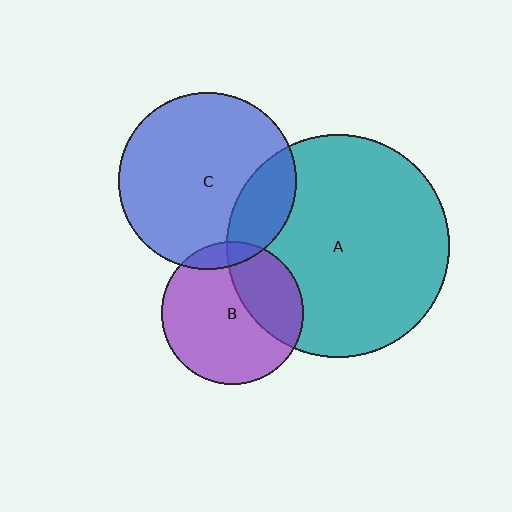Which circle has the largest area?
Circle A (teal).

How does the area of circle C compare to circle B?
Approximately 1.5 times.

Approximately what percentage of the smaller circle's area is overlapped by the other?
Approximately 10%.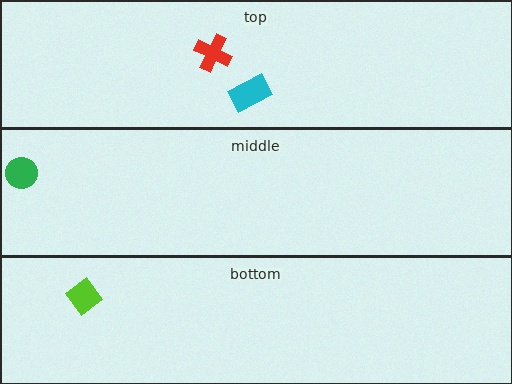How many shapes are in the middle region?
1.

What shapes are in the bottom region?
The lime diamond.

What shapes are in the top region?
The cyan rectangle, the red cross.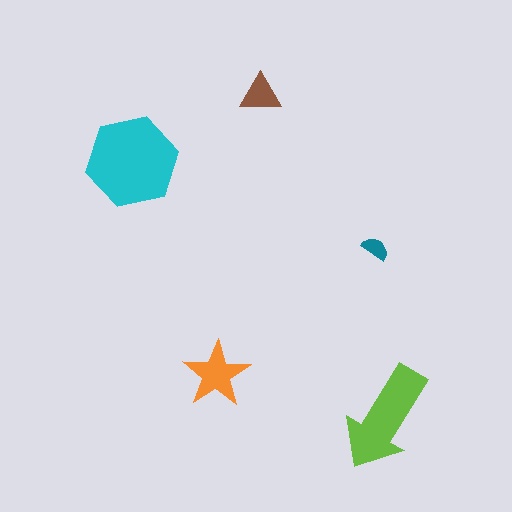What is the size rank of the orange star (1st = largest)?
3rd.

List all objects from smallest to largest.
The teal semicircle, the brown triangle, the orange star, the lime arrow, the cyan hexagon.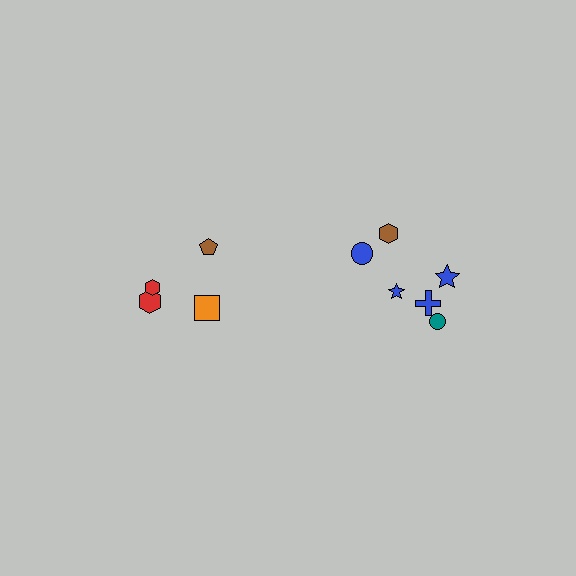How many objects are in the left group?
There are 4 objects.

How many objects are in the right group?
There are 6 objects.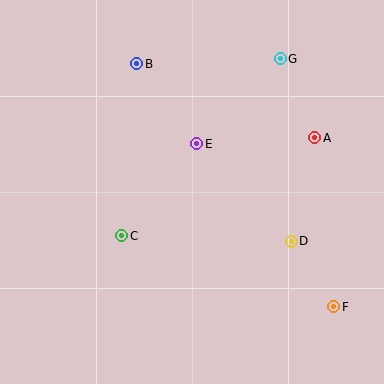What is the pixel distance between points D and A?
The distance between D and A is 106 pixels.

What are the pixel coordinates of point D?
Point D is at (291, 241).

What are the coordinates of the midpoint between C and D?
The midpoint between C and D is at (207, 239).